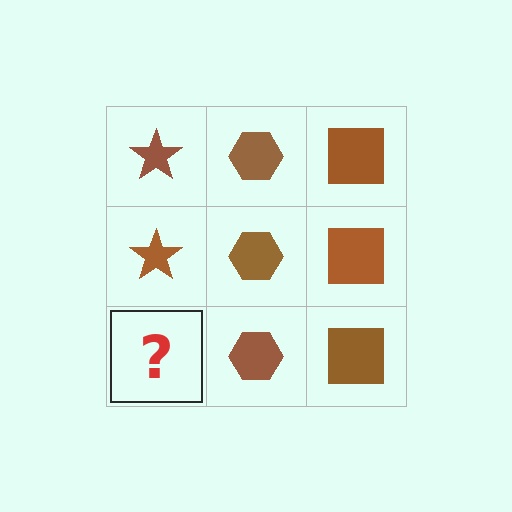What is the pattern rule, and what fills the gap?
The rule is that each column has a consistent shape. The gap should be filled with a brown star.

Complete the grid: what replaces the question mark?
The question mark should be replaced with a brown star.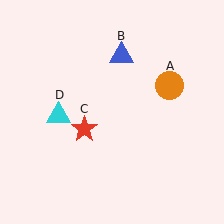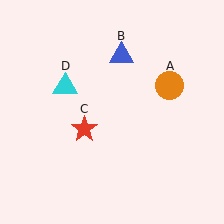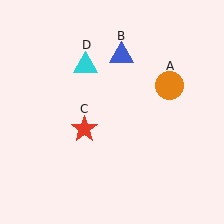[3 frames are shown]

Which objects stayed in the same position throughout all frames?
Orange circle (object A) and blue triangle (object B) and red star (object C) remained stationary.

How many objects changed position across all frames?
1 object changed position: cyan triangle (object D).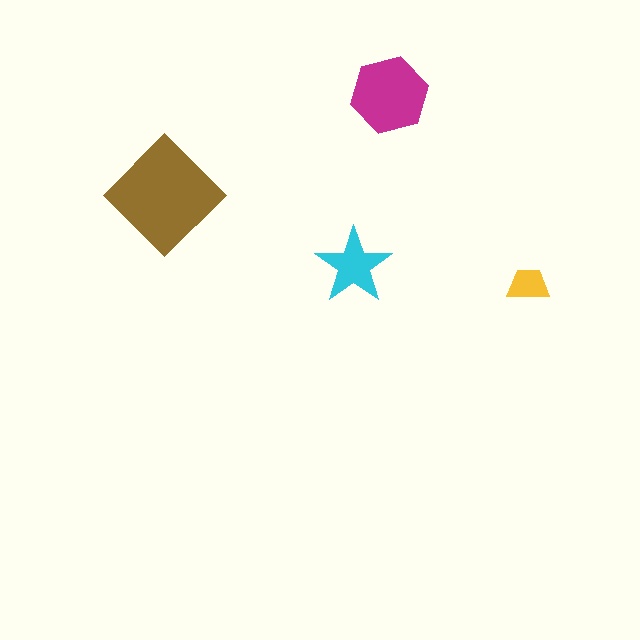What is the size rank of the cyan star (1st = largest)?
3rd.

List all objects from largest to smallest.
The brown diamond, the magenta hexagon, the cyan star, the yellow trapezoid.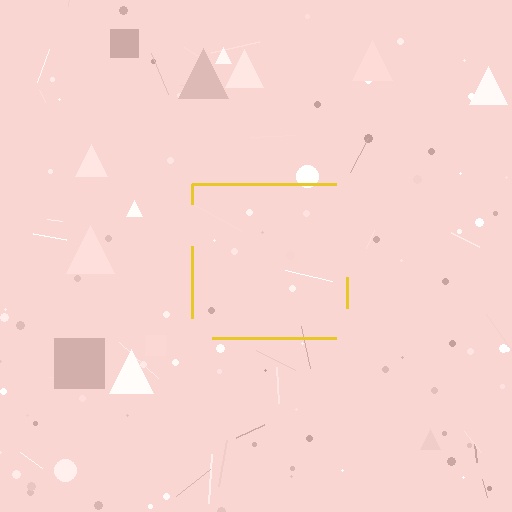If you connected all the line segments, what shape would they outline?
They would outline a square.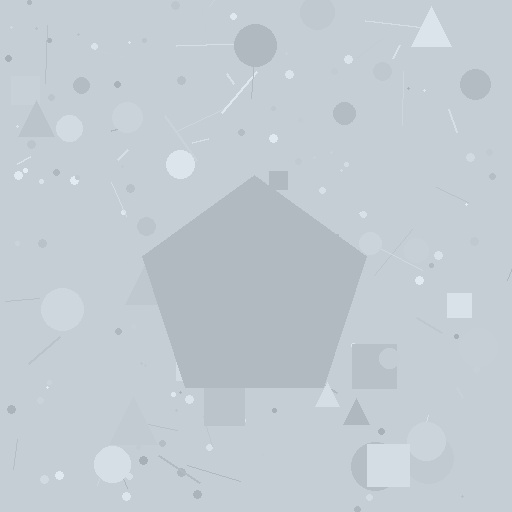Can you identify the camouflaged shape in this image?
The camouflaged shape is a pentagon.